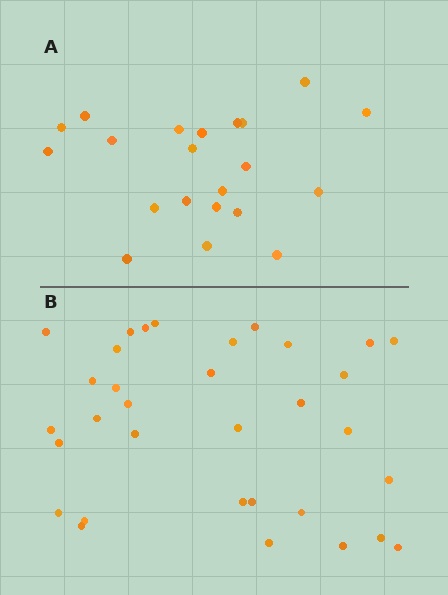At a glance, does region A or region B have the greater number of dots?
Region B (the bottom region) has more dots.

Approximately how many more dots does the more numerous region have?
Region B has roughly 12 or so more dots than region A.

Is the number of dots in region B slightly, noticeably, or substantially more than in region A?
Region B has substantially more. The ratio is roughly 1.6 to 1.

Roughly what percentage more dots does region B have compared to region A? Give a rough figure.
About 55% more.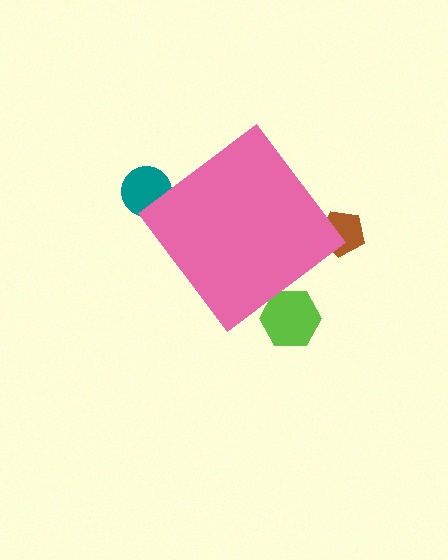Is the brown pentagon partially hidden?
Yes, the brown pentagon is partially hidden behind the pink diamond.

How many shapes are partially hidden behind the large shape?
3 shapes are partially hidden.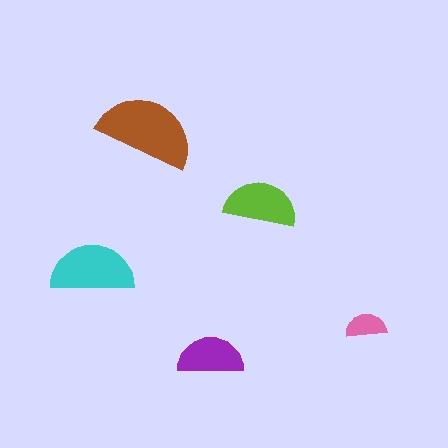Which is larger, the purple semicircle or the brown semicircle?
The brown one.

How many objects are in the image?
There are 5 objects in the image.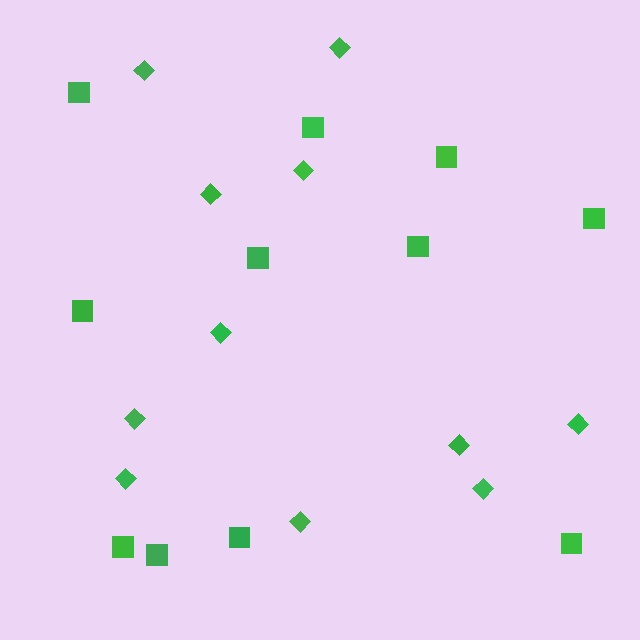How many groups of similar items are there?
There are 2 groups: one group of diamonds (11) and one group of squares (11).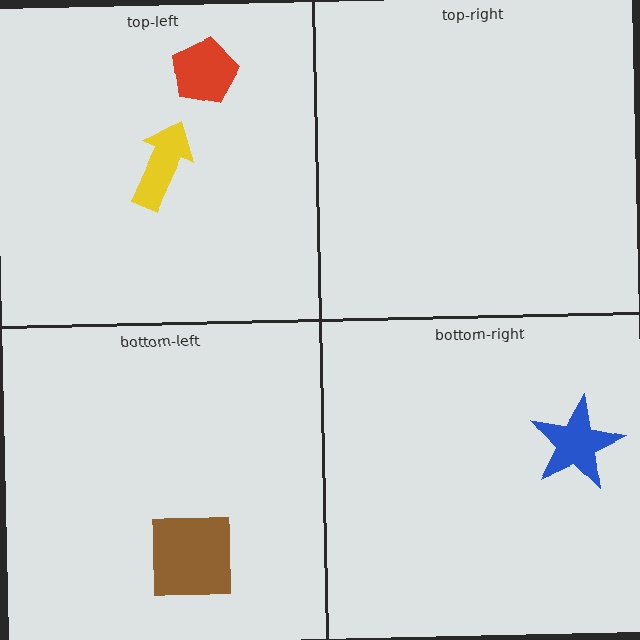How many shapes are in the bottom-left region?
1.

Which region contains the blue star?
The bottom-right region.